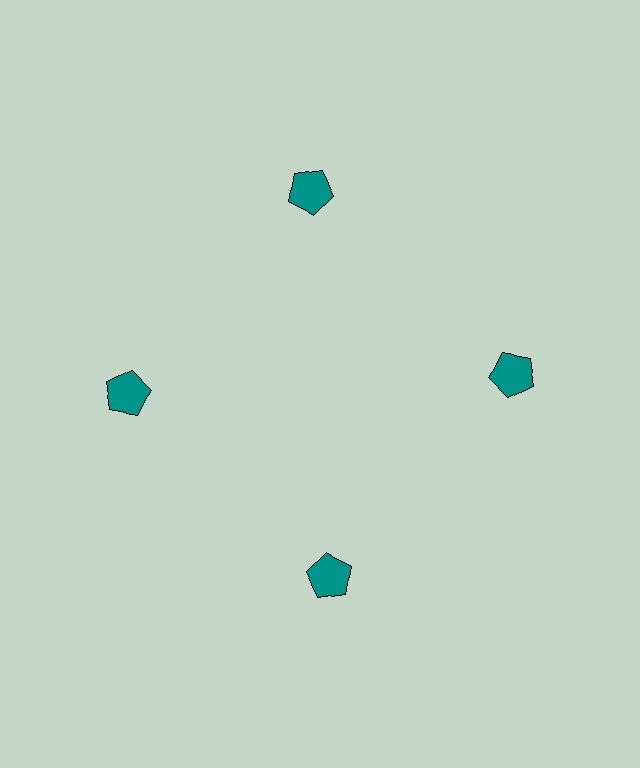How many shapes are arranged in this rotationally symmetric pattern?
There are 4 shapes, arranged in 4 groups of 1.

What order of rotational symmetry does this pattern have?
This pattern has 4-fold rotational symmetry.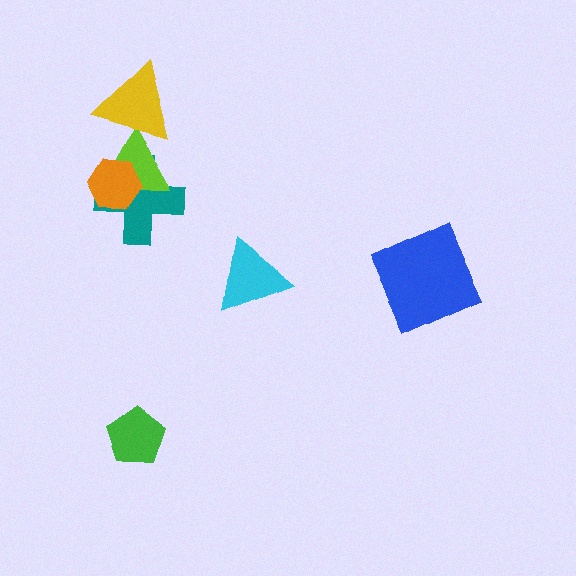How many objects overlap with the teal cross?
2 objects overlap with the teal cross.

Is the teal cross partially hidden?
Yes, it is partially covered by another shape.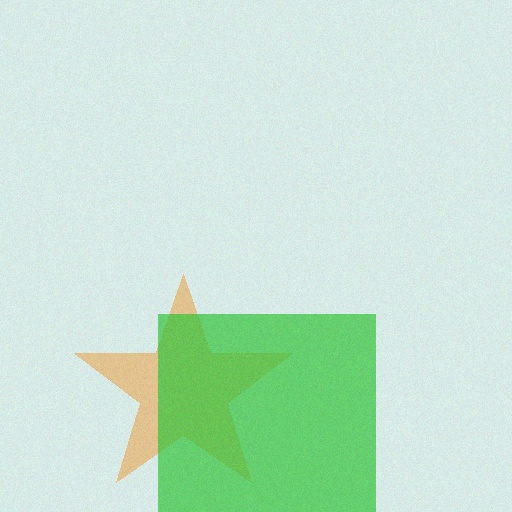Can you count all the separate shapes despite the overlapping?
Yes, there are 2 separate shapes.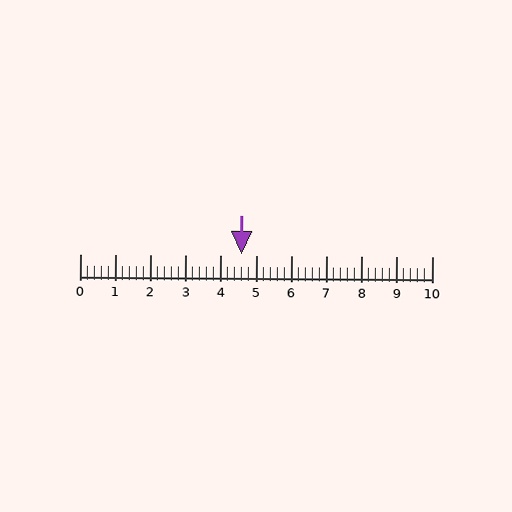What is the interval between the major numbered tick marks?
The major tick marks are spaced 1 units apart.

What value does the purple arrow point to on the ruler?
The purple arrow points to approximately 4.6.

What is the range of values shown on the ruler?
The ruler shows values from 0 to 10.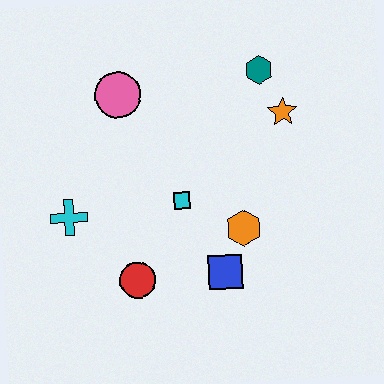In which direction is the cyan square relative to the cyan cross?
The cyan square is to the right of the cyan cross.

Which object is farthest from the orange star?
The cyan cross is farthest from the orange star.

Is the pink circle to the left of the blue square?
Yes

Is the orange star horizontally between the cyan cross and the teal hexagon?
No